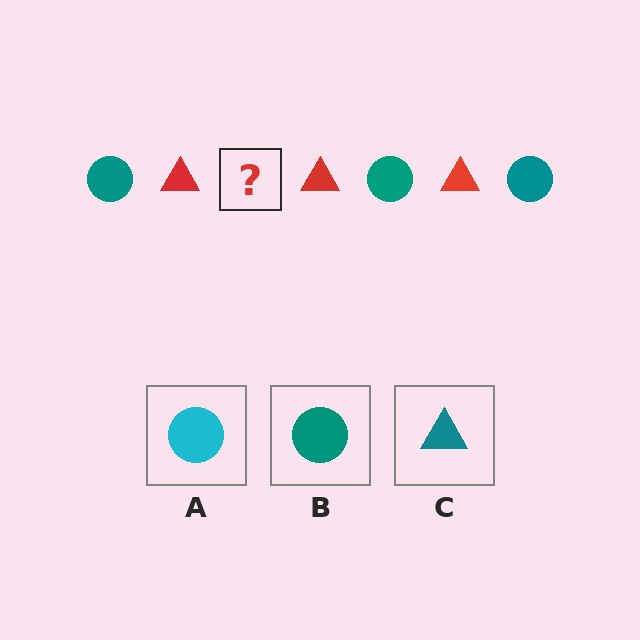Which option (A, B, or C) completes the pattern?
B.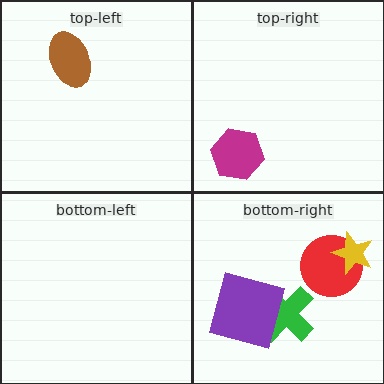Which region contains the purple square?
The bottom-right region.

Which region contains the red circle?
The bottom-right region.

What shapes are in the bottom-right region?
The red circle, the green cross, the yellow star, the purple square.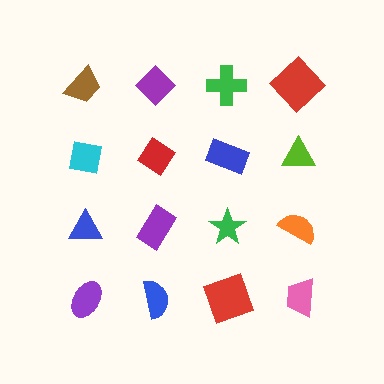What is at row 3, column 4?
An orange semicircle.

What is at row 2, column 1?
A cyan square.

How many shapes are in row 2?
4 shapes.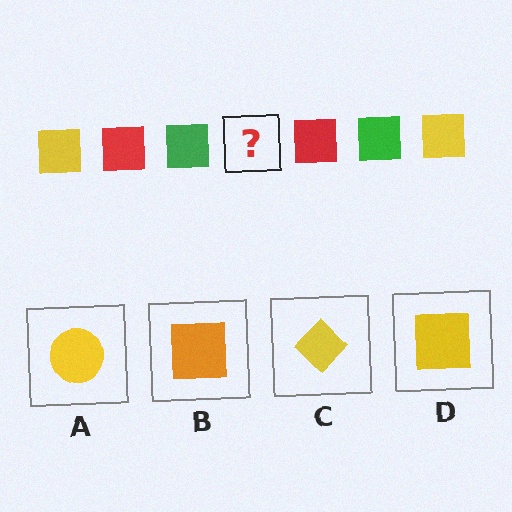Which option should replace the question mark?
Option D.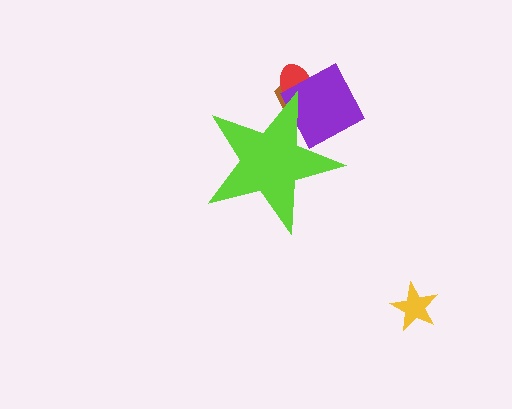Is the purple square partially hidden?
Yes, the purple square is partially hidden behind the lime star.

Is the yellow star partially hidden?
No, the yellow star is fully visible.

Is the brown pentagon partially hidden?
Yes, the brown pentagon is partially hidden behind the lime star.